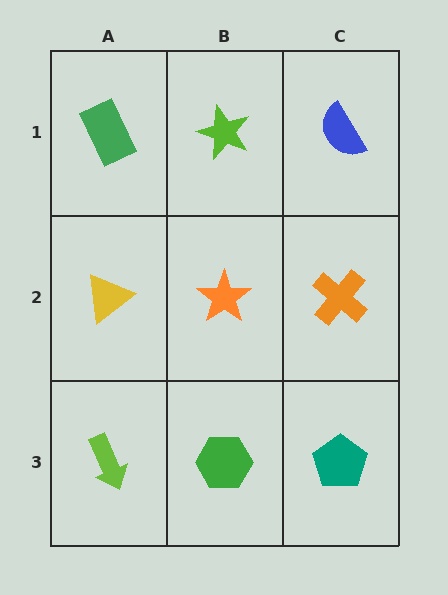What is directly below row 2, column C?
A teal pentagon.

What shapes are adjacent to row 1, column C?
An orange cross (row 2, column C), a lime star (row 1, column B).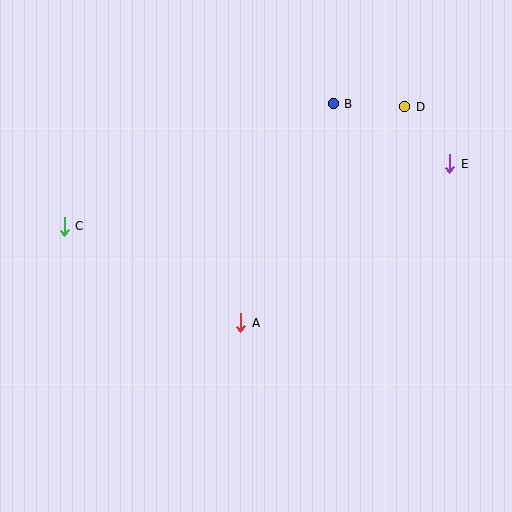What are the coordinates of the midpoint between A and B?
The midpoint between A and B is at (287, 213).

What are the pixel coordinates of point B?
Point B is at (333, 104).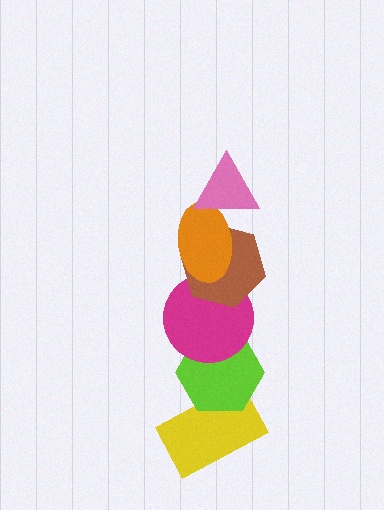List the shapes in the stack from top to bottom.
From top to bottom: the pink triangle, the orange ellipse, the brown hexagon, the magenta circle, the lime hexagon, the yellow rectangle.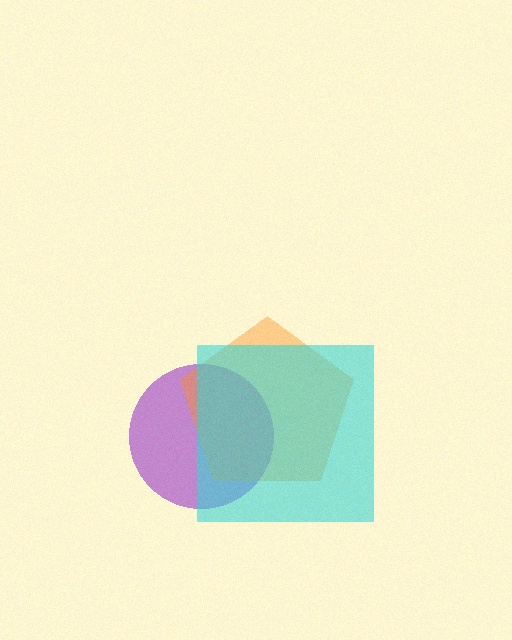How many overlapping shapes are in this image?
There are 3 overlapping shapes in the image.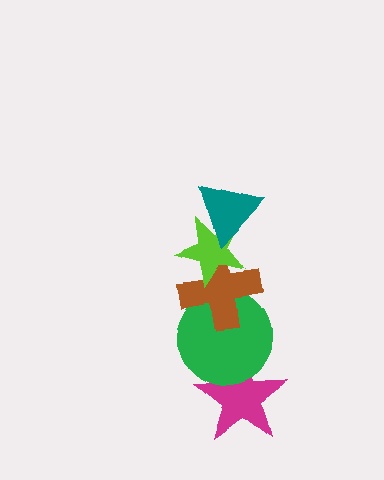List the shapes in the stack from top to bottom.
From top to bottom: the teal triangle, the lime star, the brown cross, the green circle, the magenta star.